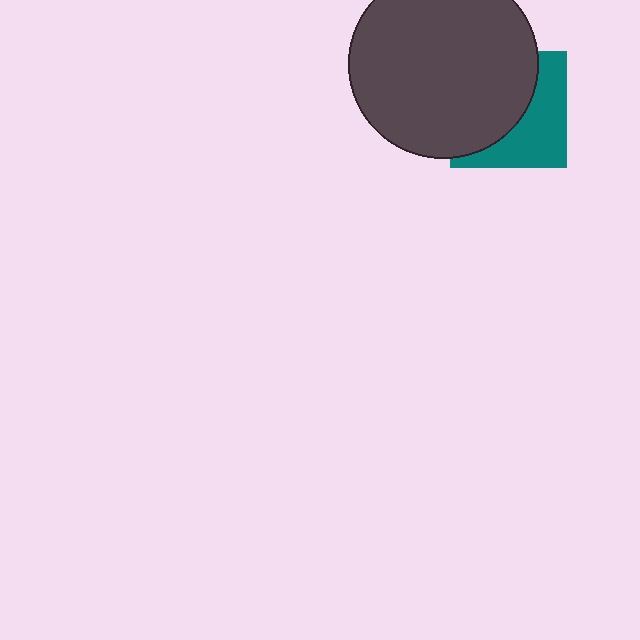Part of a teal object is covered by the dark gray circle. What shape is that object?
It is a square.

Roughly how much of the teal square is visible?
A small part of it is visible (roughly 44%).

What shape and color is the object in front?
The object in front is a dark gray circle.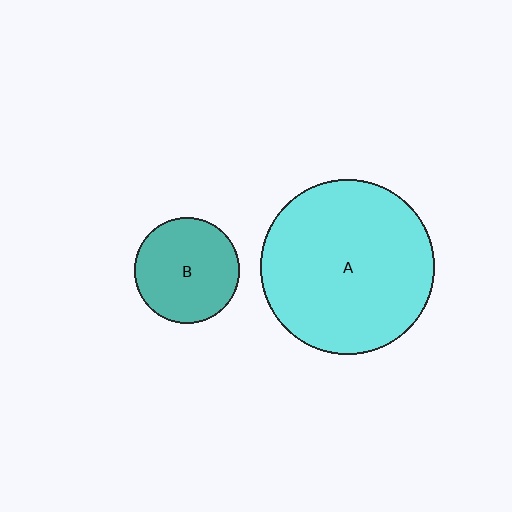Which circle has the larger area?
Circle A (cyan).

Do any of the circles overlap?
No, none of the circles overlap.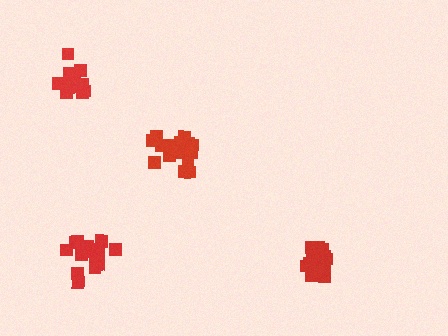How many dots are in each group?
Group 1: 15 dots, Group 2: 17 dots, Group 3: 17 dots, Group 4: 21 dots (70 total).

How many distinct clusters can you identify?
There are 4 distinct clusters.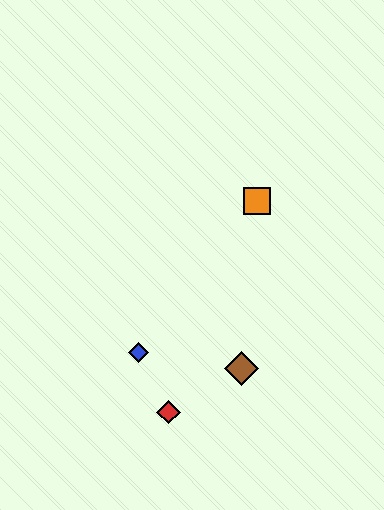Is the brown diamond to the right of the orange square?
No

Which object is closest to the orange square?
The brown diamond is closest to the orange square.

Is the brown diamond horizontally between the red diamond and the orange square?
Yes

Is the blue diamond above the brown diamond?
Yes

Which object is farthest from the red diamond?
The orange square is farthest from the red diamond.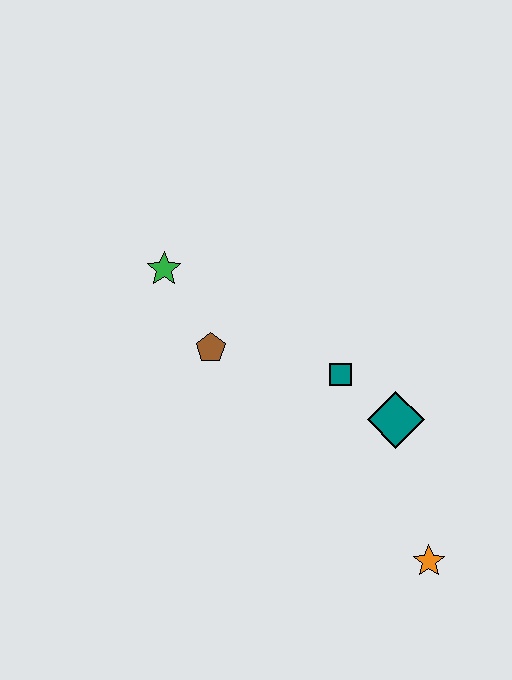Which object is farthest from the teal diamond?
The green star is farthest from the teal diamond.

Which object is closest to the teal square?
The teal diamond is closest to the teal square.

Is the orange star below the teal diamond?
Yes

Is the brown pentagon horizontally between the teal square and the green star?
Yes